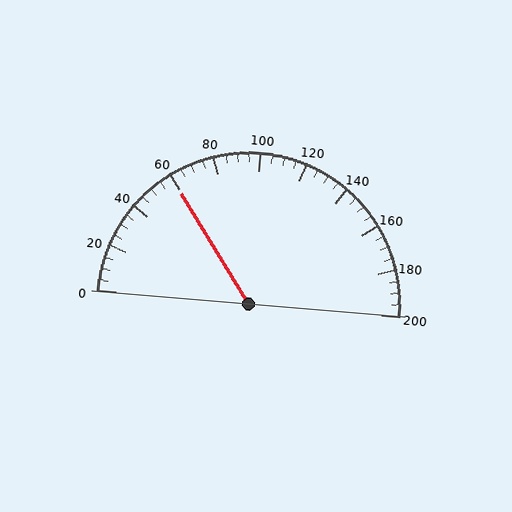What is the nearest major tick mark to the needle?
The nearest major tick mark is 60.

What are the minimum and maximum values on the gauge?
The gauge ranges from 0 to 200.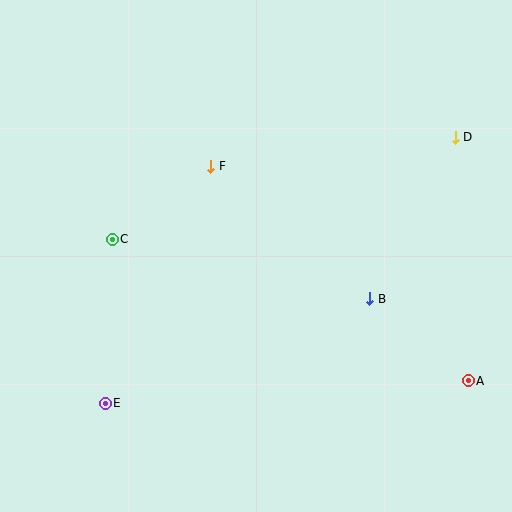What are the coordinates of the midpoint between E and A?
The midpoint between E and A is at (287, 392).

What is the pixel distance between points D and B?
The distance between D and B is 183 pixels.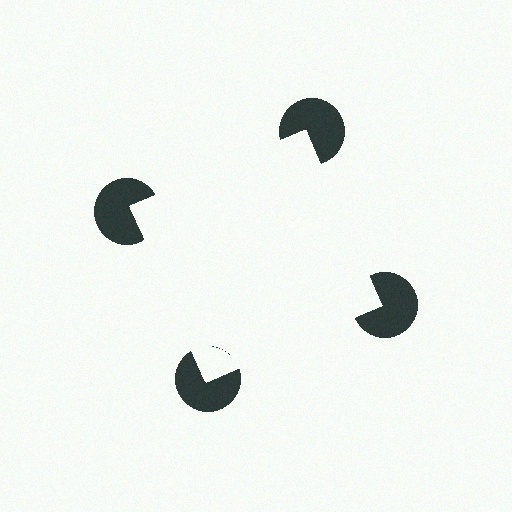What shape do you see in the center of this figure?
An illusory square — its edges are inferred from the aligned wedge cuts in the pac-man discs, not physically drawn.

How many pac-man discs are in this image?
There are 4 — one at each vertex of the illusory square.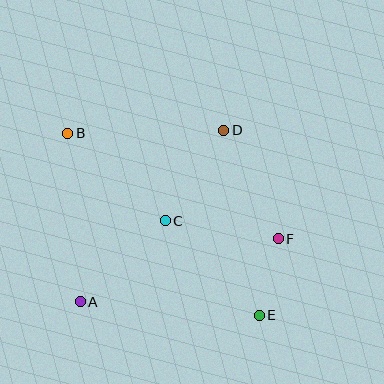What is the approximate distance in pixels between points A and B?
The distance between A and B is approximately 169 pixels.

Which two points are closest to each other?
Points E and F are closest to each other.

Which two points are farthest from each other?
Points B and E are farthest from each other.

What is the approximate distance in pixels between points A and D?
The distance between A and D is approximately 224 pixels.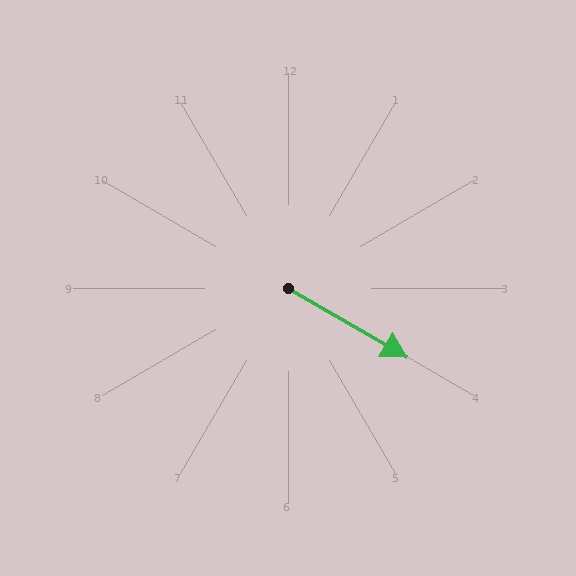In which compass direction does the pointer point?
Southeast.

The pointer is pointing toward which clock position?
Roughly 4 o'clock.